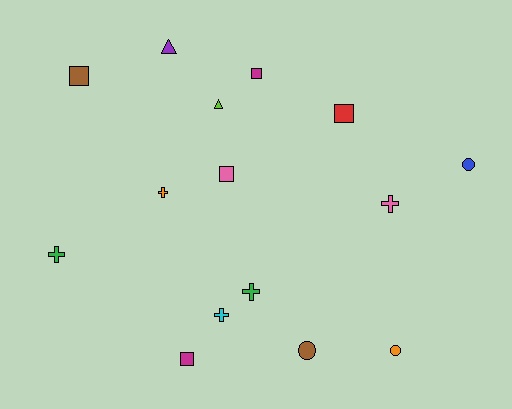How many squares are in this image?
There are 5 squares.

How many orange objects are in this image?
There are 2 orange objects.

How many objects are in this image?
There are 15 objects.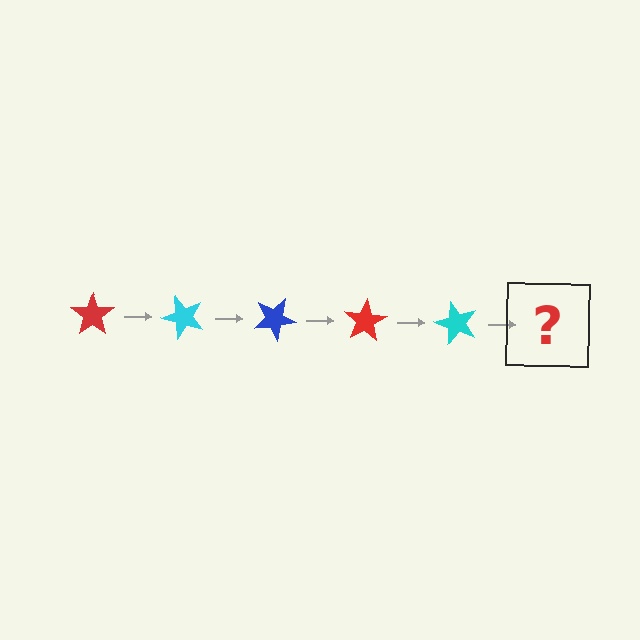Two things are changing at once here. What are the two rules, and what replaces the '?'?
The two rules are that it rotates 50 degrees each step and the color cycles through red, cyan, and blue. The '?' should be a blue star, rotated 250 degrees from the start.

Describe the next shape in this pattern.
It should be a blue star, rotated 250 degrees from the start.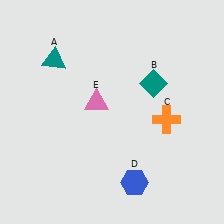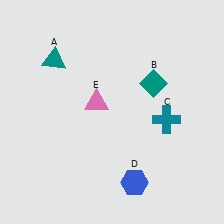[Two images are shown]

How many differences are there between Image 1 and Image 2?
There is 1 difference between the two images.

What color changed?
The cross (C) changed from orange in Image 1 to teal in Image 2.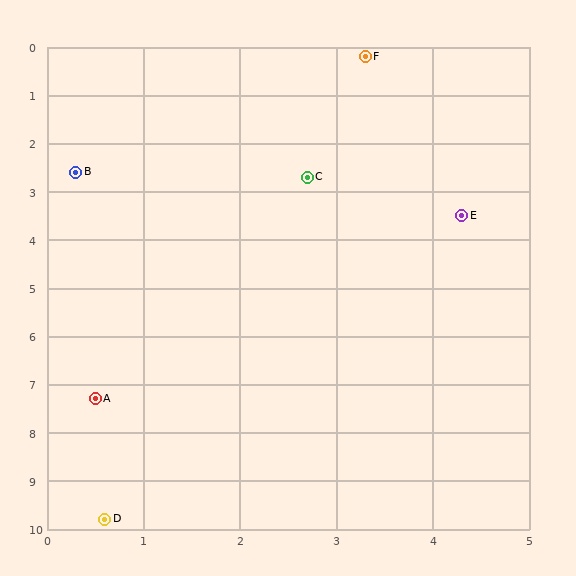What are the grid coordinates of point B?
Point B is at approximately (0.3, 2.6).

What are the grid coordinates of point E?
Point E is at approximately (4.3, 3.5).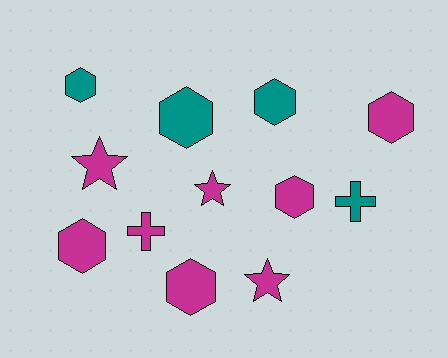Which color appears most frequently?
Magenta, with 8 objects.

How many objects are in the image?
There are 12 objects.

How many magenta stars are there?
There are 3 magenta stars.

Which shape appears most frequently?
Hexagon, with 7 objects.